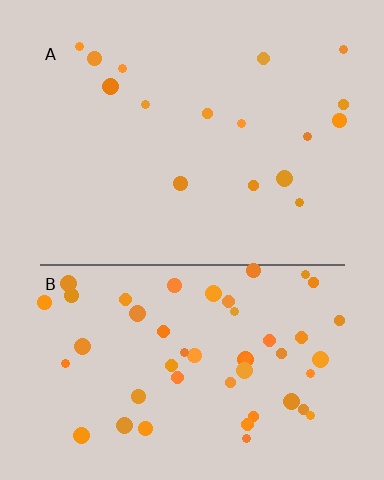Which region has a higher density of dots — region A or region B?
B (the bottom).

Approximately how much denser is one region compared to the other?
Approximately 3.1× — region B over region A.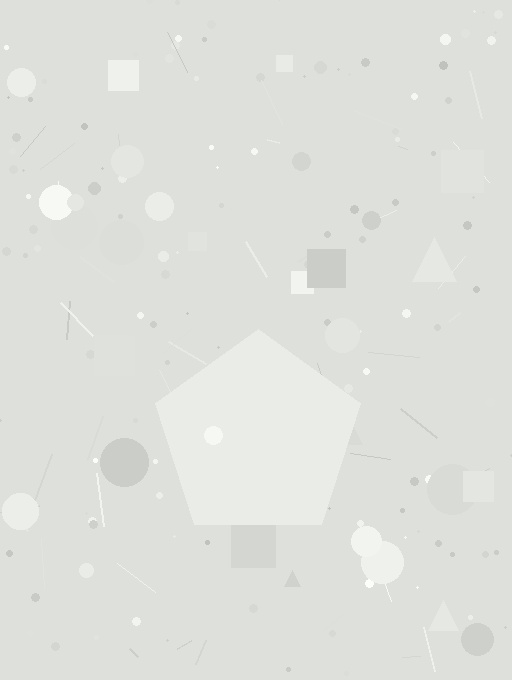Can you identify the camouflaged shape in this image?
The camouflaged shape is a pentagon.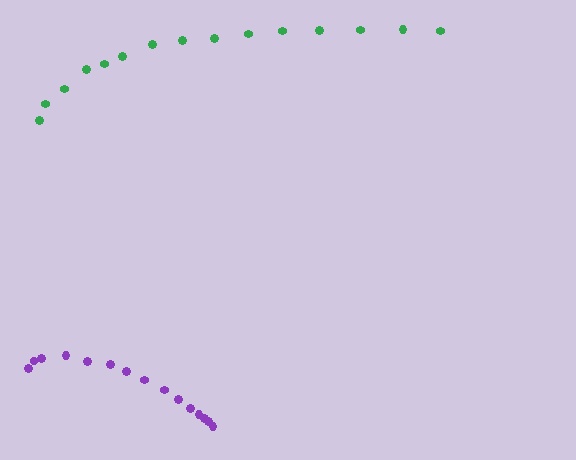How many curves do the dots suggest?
There are 2 distinct paths.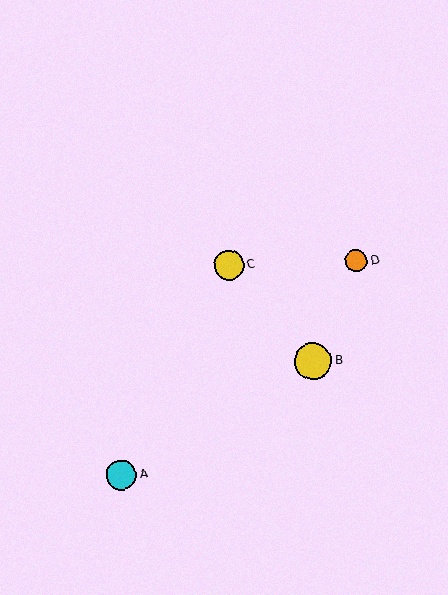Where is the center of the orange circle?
The center of the orange circle is at (356, 261).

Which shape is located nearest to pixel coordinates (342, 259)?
The orange circle (labeled D) at (356, 261) is nearest to that location.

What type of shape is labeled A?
Shape A is a cyan circle.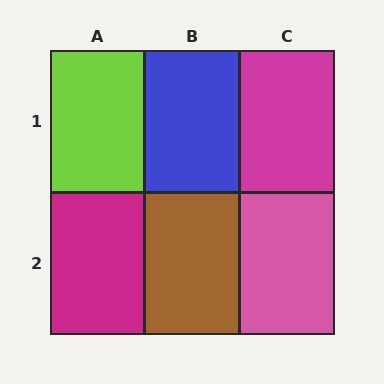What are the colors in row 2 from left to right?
Magenta, brown, pink.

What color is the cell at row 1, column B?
Blue.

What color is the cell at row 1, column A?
Lime.